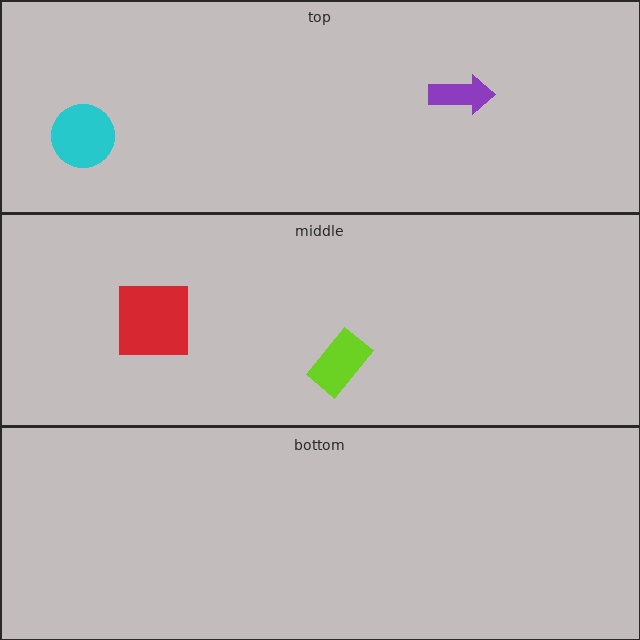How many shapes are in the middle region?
2.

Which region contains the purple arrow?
The top region.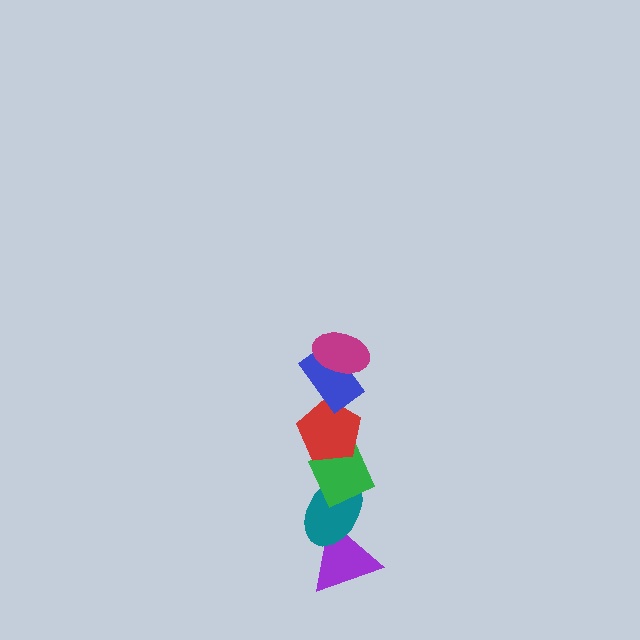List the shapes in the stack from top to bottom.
From top to bottom: the magenta ellipse, the blue rectangle, the red pentagon, the green diamond, the teal ellipse, the purple triangle.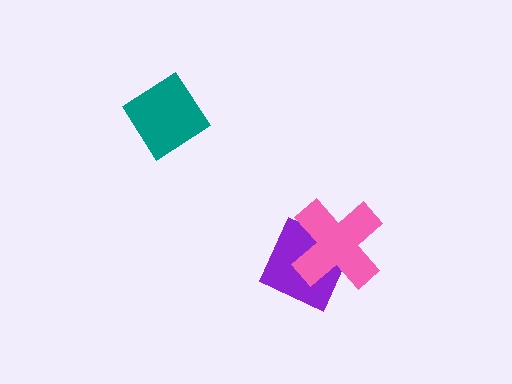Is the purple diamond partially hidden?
Yes, it is partially covered by another shape.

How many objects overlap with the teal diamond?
0 objects overlap with the teal diamond.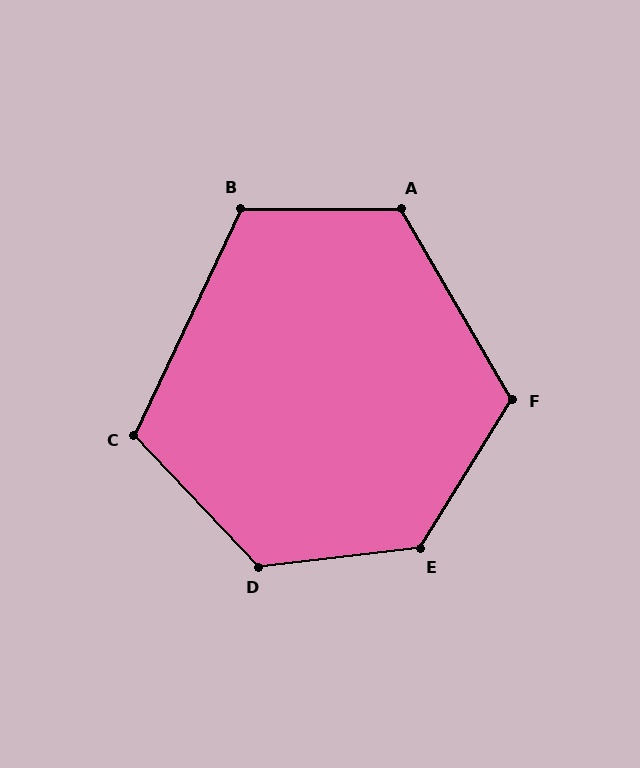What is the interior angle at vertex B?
Approximately 115 degrees (obtuse).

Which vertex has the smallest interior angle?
C, at approximately 111 degrees.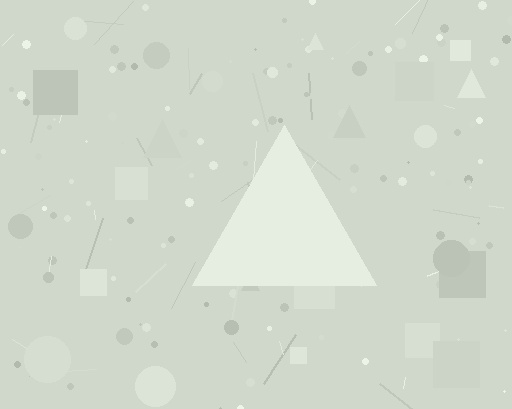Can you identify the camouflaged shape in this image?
The camouflaged shape is a triangle.